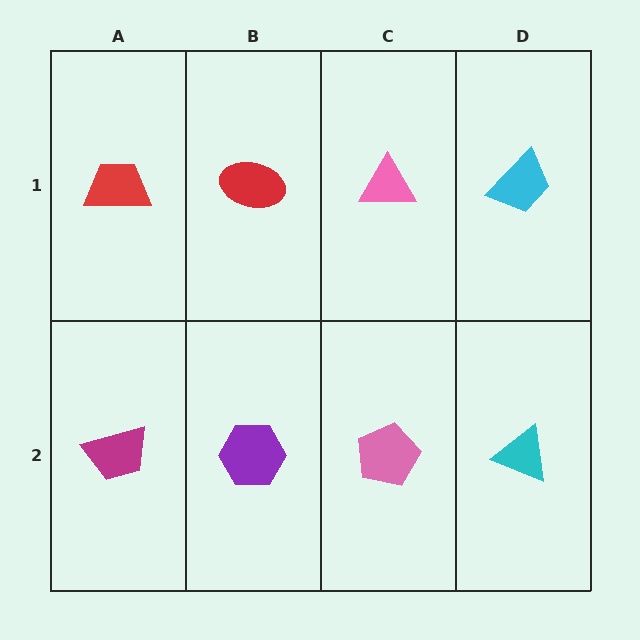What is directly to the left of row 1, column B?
A red trapezoid.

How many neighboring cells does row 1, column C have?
3.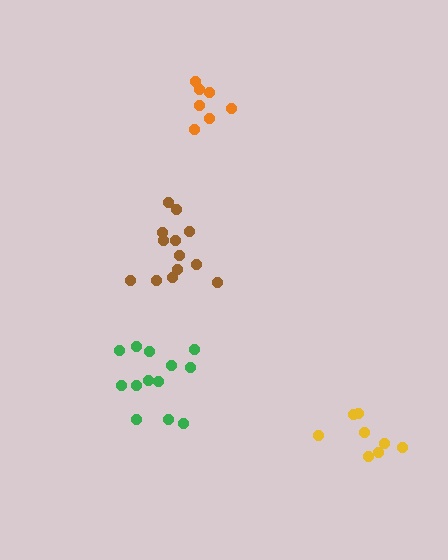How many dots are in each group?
Group 1: 7 dots, Group 2: 8 dots, Group 3: 13 dots, Group 4: 13 dots (41 total).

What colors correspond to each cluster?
The clusters are colored: orange, yellow, green, brown.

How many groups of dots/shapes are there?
There are 4 groups.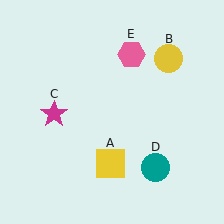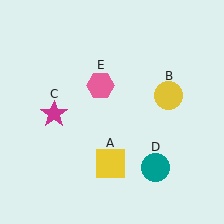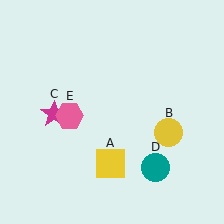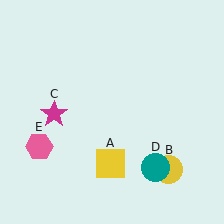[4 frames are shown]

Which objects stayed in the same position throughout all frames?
Yellow square (object A) and magenta star (object C) and teal circle (object D) remained stationary.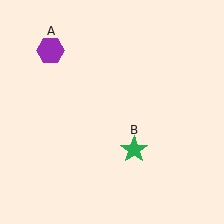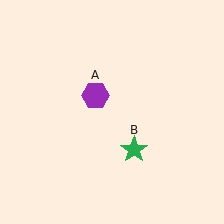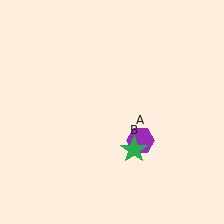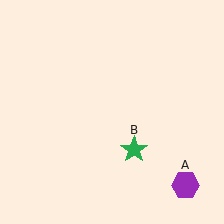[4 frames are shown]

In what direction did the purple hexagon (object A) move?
The purple hexagon (object A) moved down and to the right.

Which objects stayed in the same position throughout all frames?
Green star (object B) remained stationary.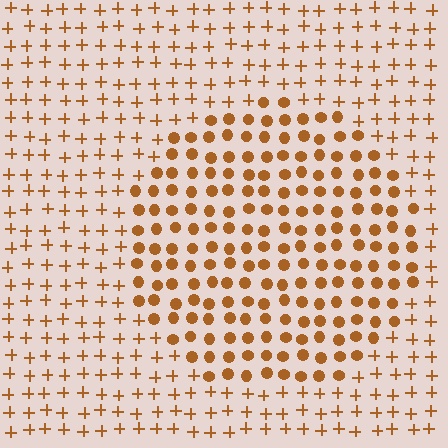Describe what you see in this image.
The image is filled with small brown elements arranged in a uniform grid. A circle-shaped region contains circles, while the surrounding area contains plus signs. The boundary is defined purely by the change in element shape.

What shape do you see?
I see a circle.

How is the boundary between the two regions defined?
The boundary is defined by a change in element shape: circles inside vs. plus signs outside. All elements share the same color and spacing.